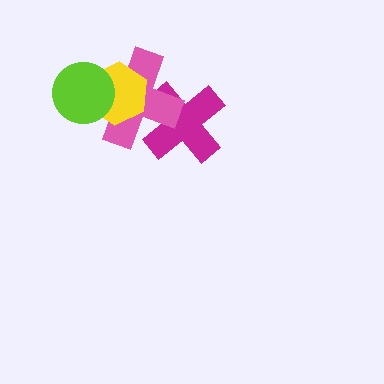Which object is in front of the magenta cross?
The pink cross is in front of the magenta cross.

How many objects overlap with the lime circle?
2 objects overlap with the lime circle.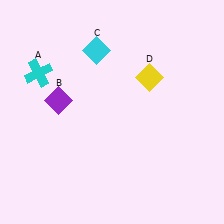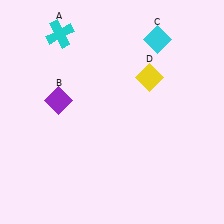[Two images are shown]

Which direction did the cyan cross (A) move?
The cyan cross (A) moved up.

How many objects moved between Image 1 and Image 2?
2 objects moved between the two images.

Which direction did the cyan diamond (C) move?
The cyan diamond (C) moved right.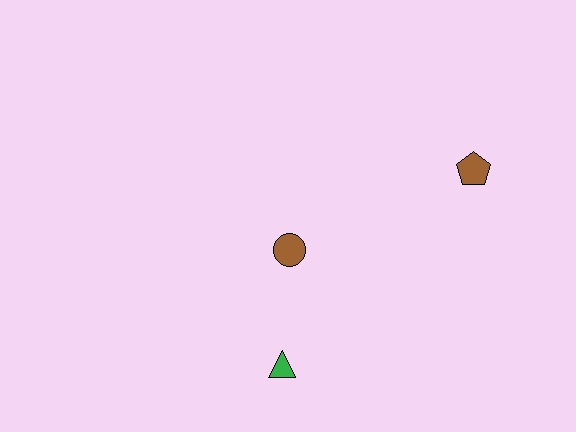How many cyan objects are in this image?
There are no cyan objects.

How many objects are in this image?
There are 3 objects.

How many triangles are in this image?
There is 1 triangle.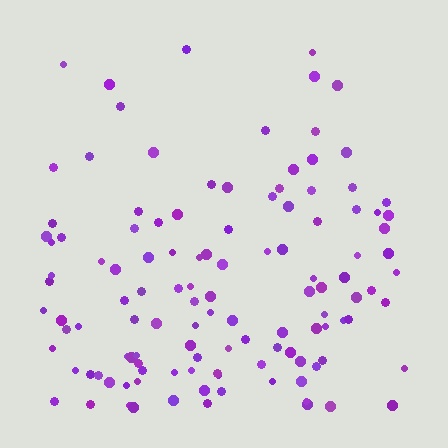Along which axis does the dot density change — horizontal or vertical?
Vertical.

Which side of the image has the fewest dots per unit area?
The top.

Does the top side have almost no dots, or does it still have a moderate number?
Still a moderate number, just noticeably fewer than the bottom.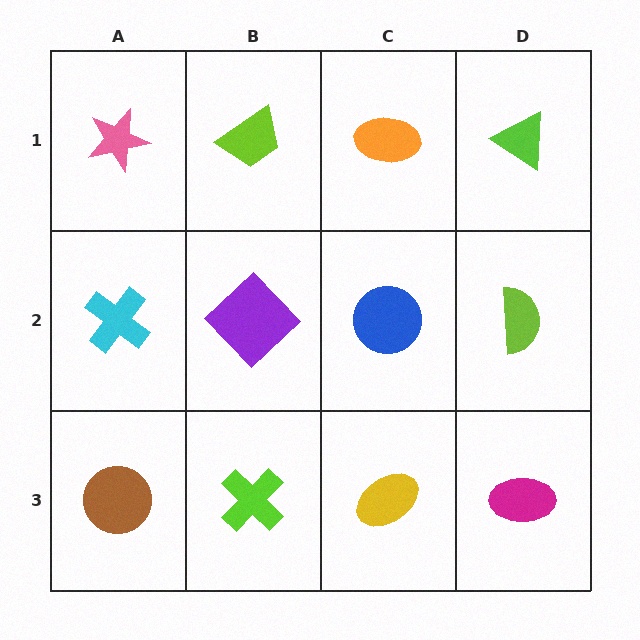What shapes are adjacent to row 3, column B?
A purple diamond (row 2, column B), a brown circle (row 3, column A), a yellow ellipse (row 3, column C).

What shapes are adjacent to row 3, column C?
A blue circle (row 2, column C), a lime cross (row 3, column B), a magenta ellipse (row 3, column D).